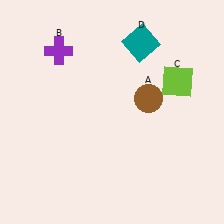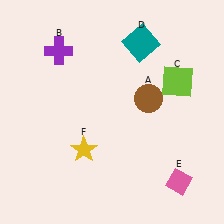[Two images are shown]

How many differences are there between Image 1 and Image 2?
There are 2 differences between the two images.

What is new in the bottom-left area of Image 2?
A yellow star (F) was added in the bottom-left area of Image 2.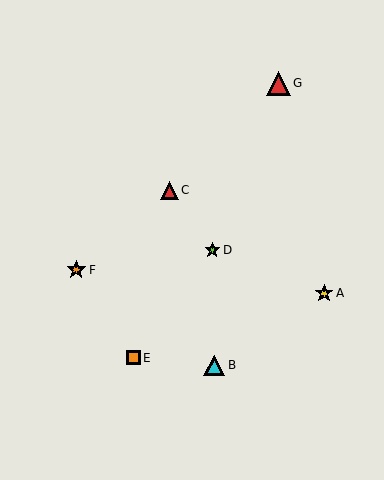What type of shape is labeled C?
Shape C is a red triangle.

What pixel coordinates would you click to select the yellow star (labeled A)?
Click at (324, 293) to select the yellow star A.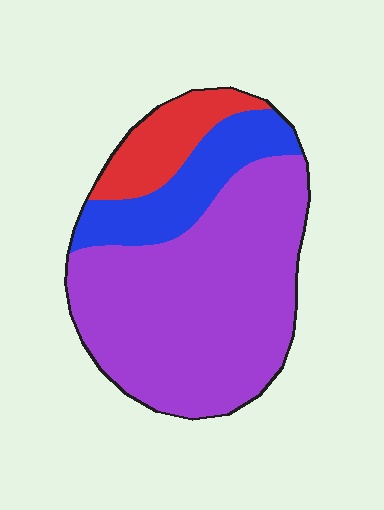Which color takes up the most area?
Purple, at roughly 65%.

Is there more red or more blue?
Blue.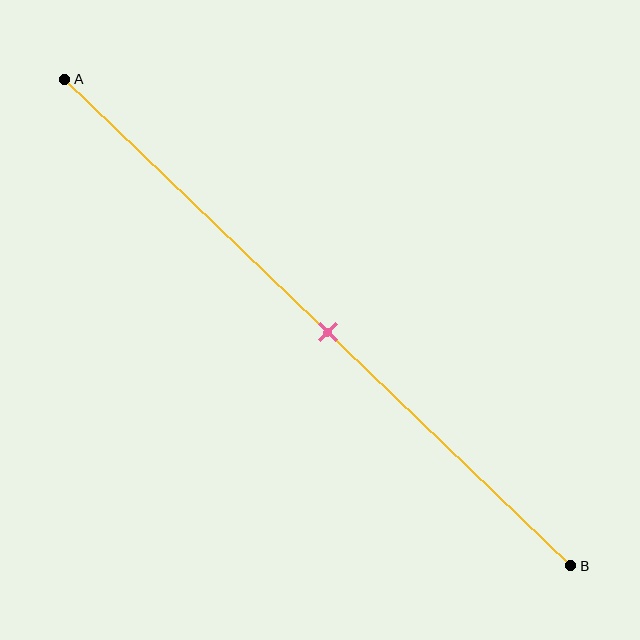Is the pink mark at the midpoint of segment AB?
Yes, the mark is approximately at the midpoint.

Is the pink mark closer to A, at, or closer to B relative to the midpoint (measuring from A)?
The pink mark is approximately at the midpoint of segment AB.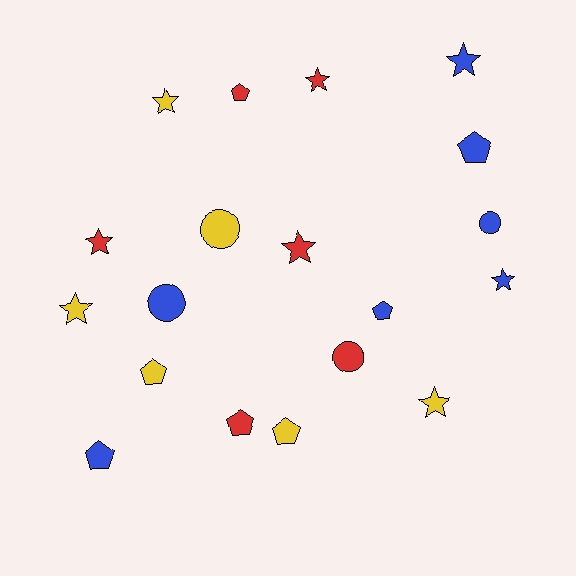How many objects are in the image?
There are 19 objects.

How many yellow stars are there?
There are 3 yellow stars.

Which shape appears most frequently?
Star, with 8 objects.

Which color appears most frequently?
Blue, with 7 objects.